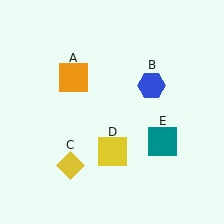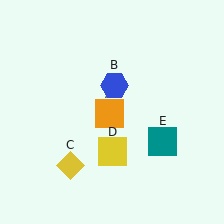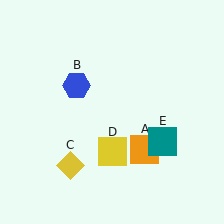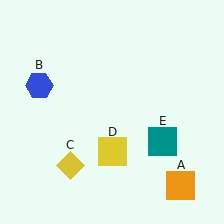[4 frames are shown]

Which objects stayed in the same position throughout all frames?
Yellow diamond (object C) and yellow square (object D) and teal square (object E) remained stationary.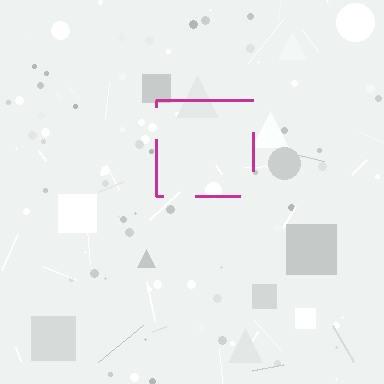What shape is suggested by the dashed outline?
The dashed outline suggests a square.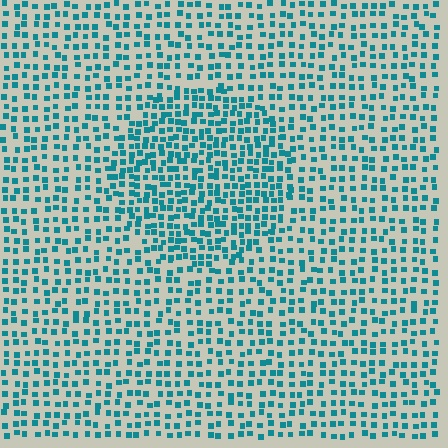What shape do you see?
I see a circle.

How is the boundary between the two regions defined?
The boundary is defined by a change in element density (approximately 1.7x ratio). All elements are the same color, size, and shape.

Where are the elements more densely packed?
The elements are more densely packed inside the circle boundary.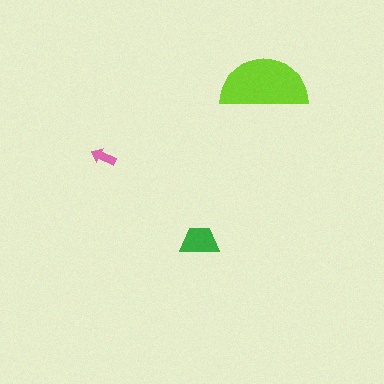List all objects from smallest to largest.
The pink arrow, the green trapezoid, the lime semicircle.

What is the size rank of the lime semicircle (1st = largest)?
1st.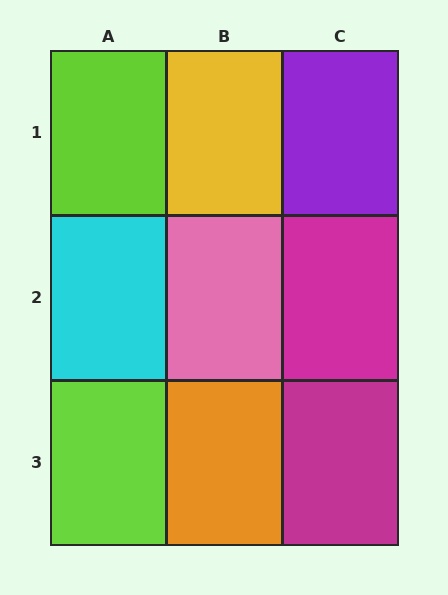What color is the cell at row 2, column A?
Cyan.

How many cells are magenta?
2 cells are magenta.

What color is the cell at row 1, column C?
Purple.